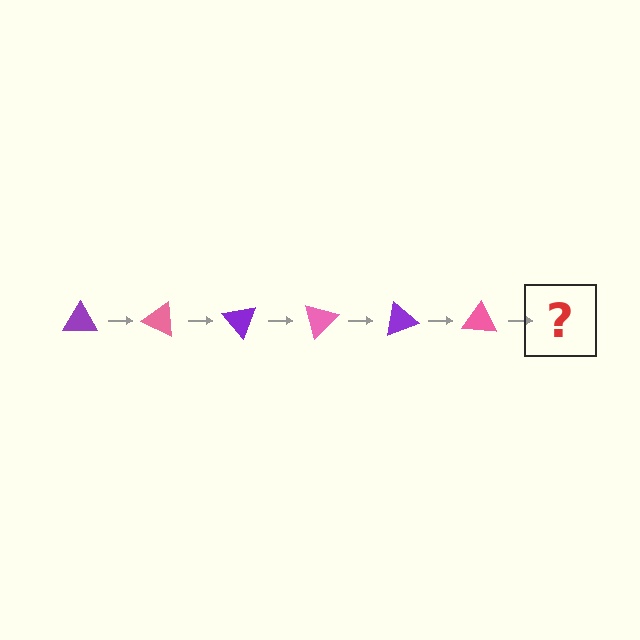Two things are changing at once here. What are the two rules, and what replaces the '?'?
The two rules are that it rotates 25 degrees each step and the color cycles through purple and pink. The '?' should be a purple triangle, rotated 150 degrees from the start.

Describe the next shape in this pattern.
It should be a purple triangle, rotated 150 degrees from the start.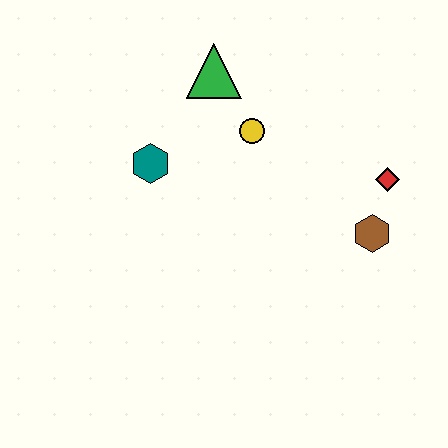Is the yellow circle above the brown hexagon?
Yes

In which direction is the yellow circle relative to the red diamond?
The yellow circle is to the left of the red diamond.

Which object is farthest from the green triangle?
The brown hexagon is farthest from the green triangle.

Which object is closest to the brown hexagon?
The red diamond is closest to the brown hexagon.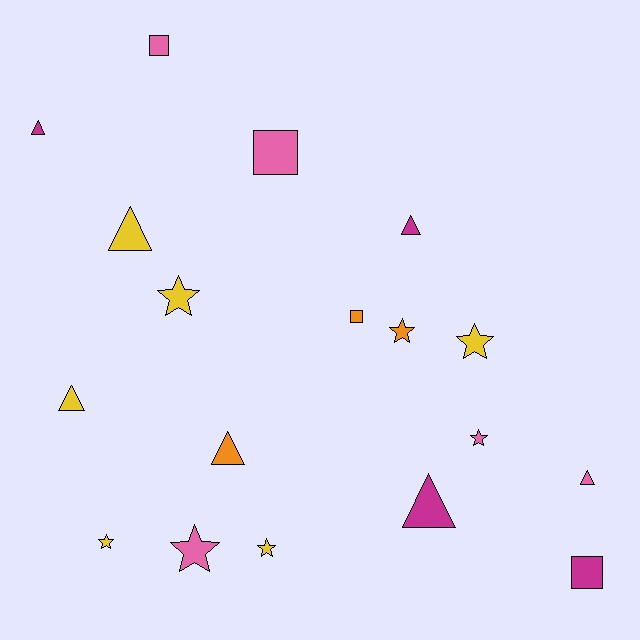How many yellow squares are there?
There are no yellow squares.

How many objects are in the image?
There are 18 objects.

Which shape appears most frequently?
Star, with 7 objects.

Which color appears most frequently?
Yellow, with 6 objects.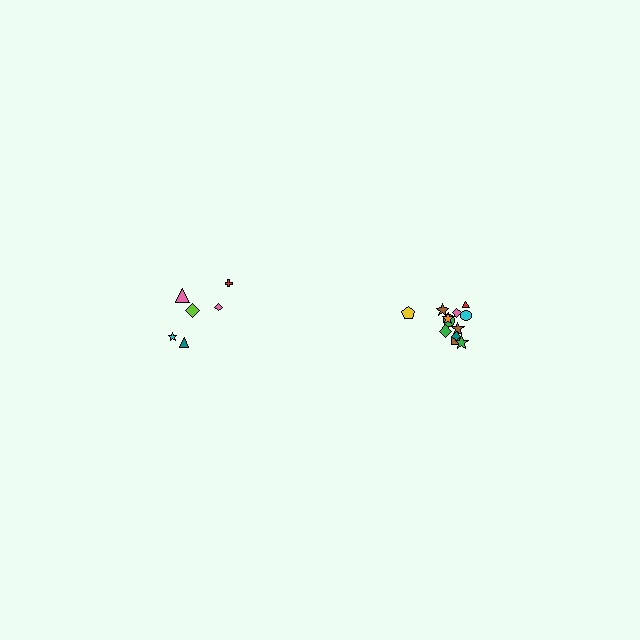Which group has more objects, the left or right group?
The right group.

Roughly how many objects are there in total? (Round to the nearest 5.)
Roughly 20 objects in total.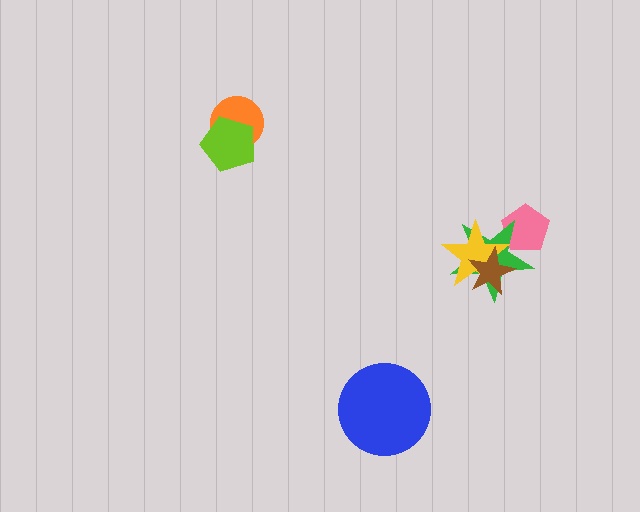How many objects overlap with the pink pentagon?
1 object overlaps with the pink pentagon.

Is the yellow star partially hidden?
Yes, it is partially covered by another shape.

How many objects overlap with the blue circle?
0 objects overlap with the blue circle.